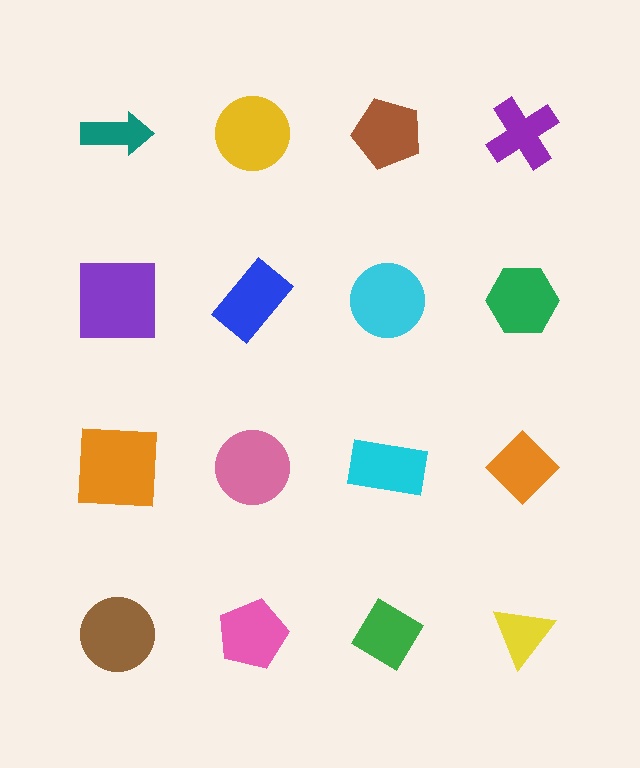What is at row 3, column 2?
A pink circle.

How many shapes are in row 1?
4 shapes.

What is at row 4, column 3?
A green diamond.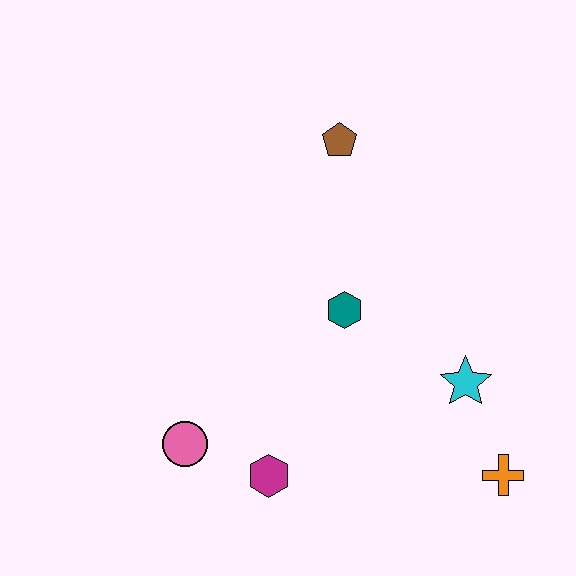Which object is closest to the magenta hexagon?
The pink circle is closest to the magenta hexagon.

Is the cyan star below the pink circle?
No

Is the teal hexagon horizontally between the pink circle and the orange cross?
Yes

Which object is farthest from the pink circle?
The brown pentagon is farthest from the pink circle.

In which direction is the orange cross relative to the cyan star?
The orange cross is below the cyan star.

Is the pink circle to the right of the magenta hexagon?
No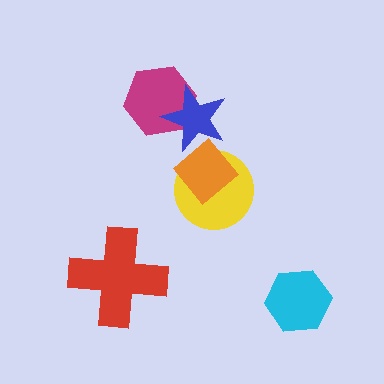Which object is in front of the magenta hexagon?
The blue star is in front of the magenta hexagon.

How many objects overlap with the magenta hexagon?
1 object overlaps with the magenta hexagon.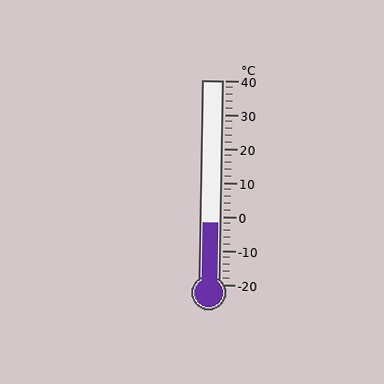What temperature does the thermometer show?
The thermometer shows approximately -2°C.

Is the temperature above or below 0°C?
The temperature is below 0°C.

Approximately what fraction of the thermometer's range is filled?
The thermometer is filled to approximately 30% of its range.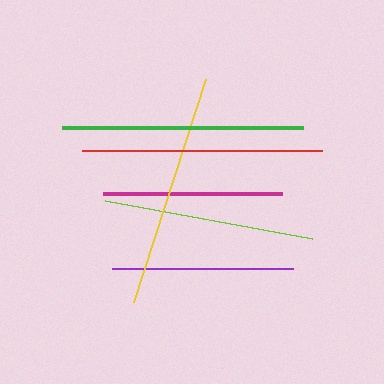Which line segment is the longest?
The green line is the longest at approximately 240 pixels.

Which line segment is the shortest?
The magenta line is the shortest at approximately 178 pixels.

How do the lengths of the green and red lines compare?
The green and red lines are approximately the same length.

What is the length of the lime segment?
The lime segment is approximately 211 pixels long.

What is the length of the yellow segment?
The yellow segment is approximately 234 pixels long.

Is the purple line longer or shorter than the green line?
The green line is longer than the purple line.